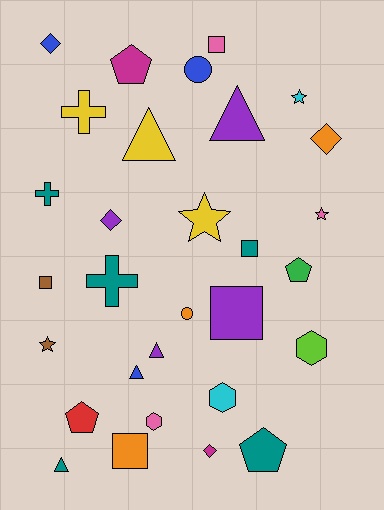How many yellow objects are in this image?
There are 3 yellow objects.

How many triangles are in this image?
There are 5 triangles.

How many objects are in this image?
There are 30 objects.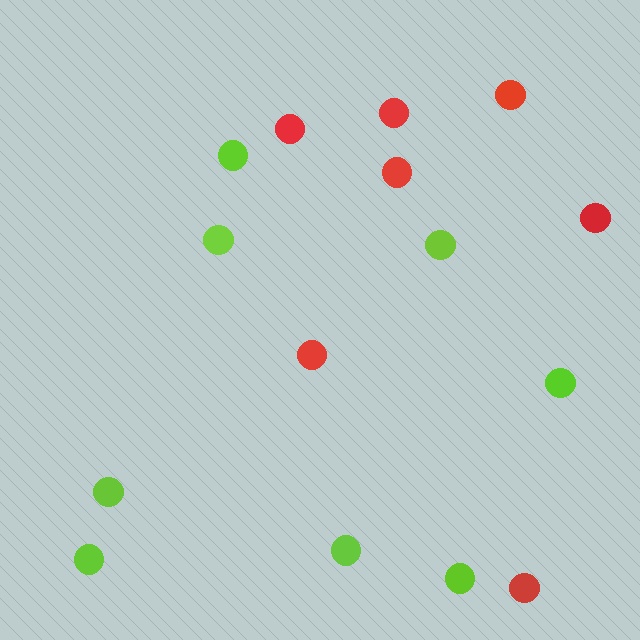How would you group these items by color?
There are 2 groups: one group of red circles (7) and one group of lime circles (8).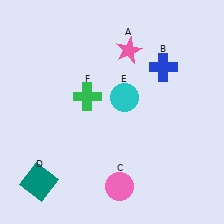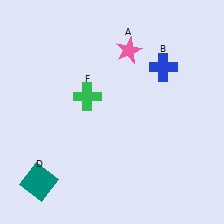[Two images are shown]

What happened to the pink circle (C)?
The pink circle (C) was removed in Image 2. It was in the bottom-right area of Image 1.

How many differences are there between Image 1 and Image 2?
There are 2 differences between the two images.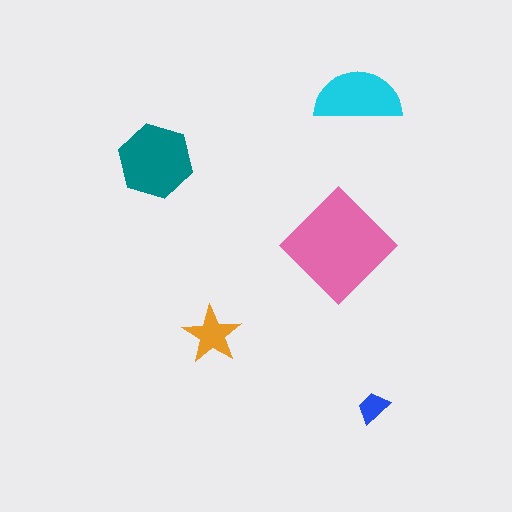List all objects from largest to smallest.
The pink diamond, the teal hexagon, the cyan semicircle, the orange star, the blue trapezoid.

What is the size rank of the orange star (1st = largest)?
4th.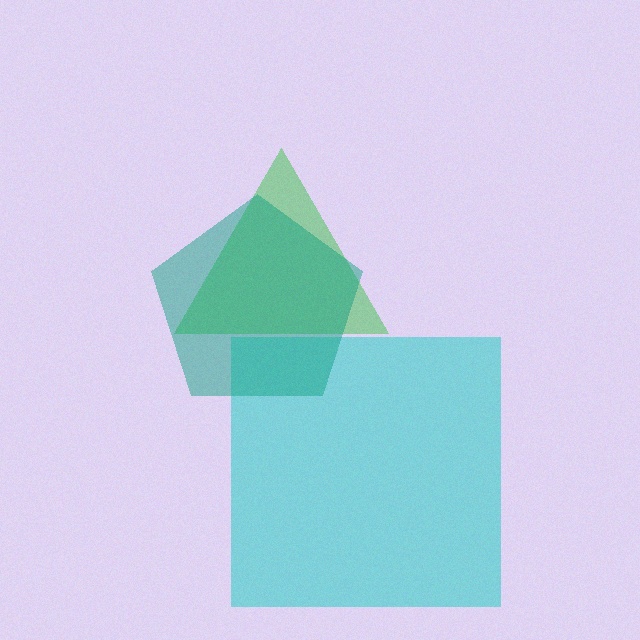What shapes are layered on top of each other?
The layered shapes are: a cyan square, a green triangle, a teal pentagon.